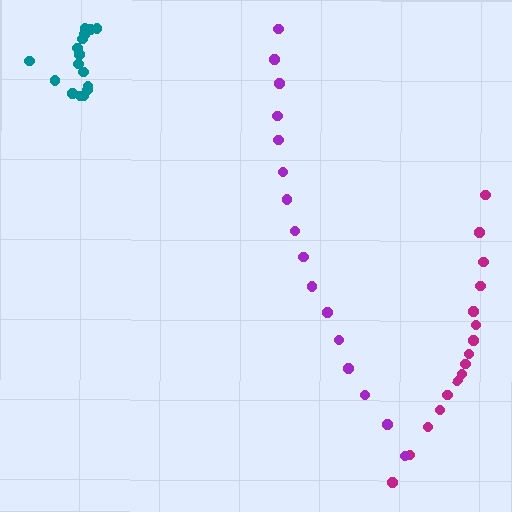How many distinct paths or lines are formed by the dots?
There are 3 distinct paths.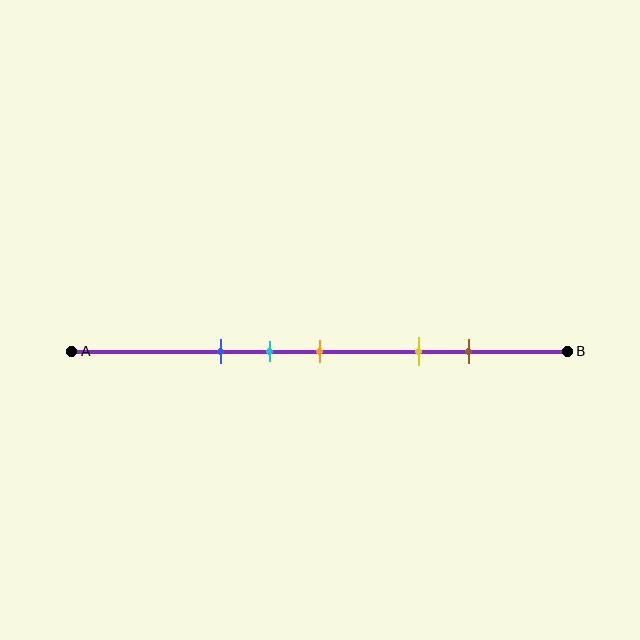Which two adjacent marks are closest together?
The cyan and orange marks are the closest adjacent pair.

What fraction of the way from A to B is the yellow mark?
The yellow mark is approximately 70% (0.7) of the way from A to B.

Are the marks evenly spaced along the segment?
No, the marks are not evenly spaced.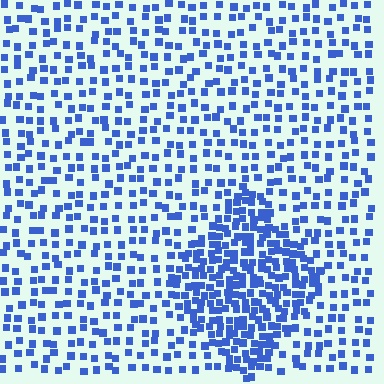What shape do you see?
I see a diamond.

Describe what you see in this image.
The image contains small blue elements arranged at two different densities. A diamond-shaped region is visible where the elements are more densely packed than the surrounding area.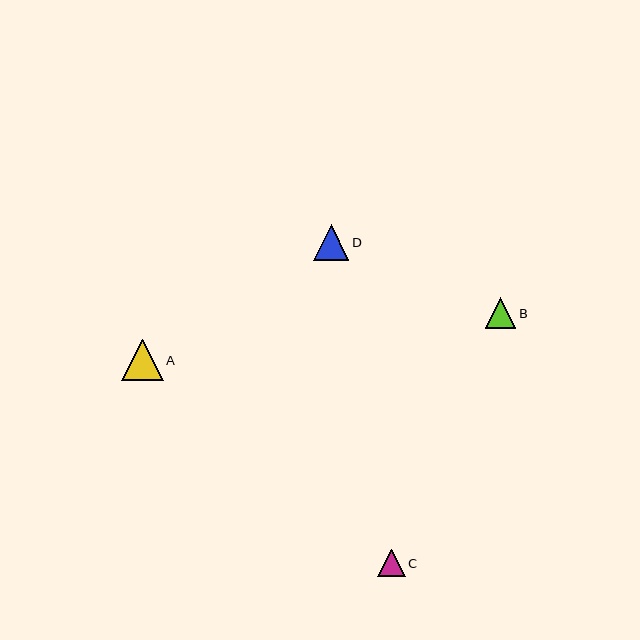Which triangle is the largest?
Triangle A is the largest with a size of approximately 41 pixels.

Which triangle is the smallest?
Triangle C is the smallest with a size of approximately 27 pixels.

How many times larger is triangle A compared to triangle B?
Triangle A is approximately 1.4 times the size of triangle B.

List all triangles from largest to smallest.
From largest to smallest: A, D, B, C.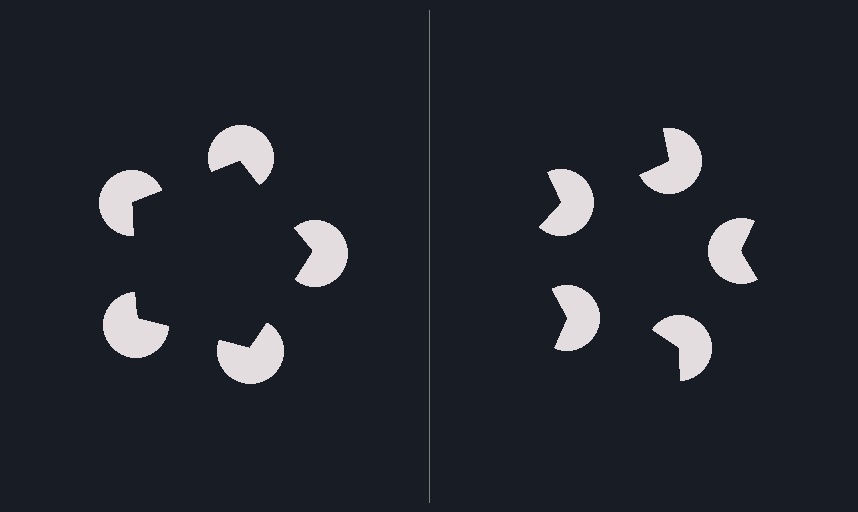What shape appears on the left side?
An illusory pentagon.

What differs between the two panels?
The pac-man discs are positioned identically on both sides; only the wedge orientations differ. On the left they align to a pentagon; on the right they are misaligned.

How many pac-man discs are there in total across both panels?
10 — 5 on each side.